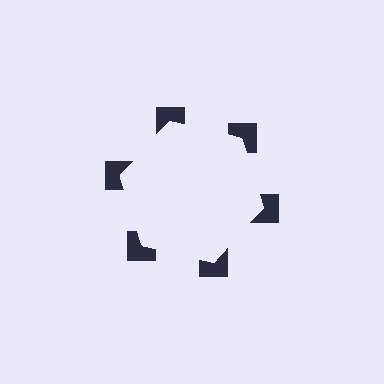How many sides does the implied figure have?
6 sides.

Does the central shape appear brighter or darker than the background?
It typically appears slightly brighter than the background, even though no actual brightness change is drawn.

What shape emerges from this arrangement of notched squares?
An illusory hexagon — its edges are inferred from the aligned wedge cuts in the notched squares, not physically drawn.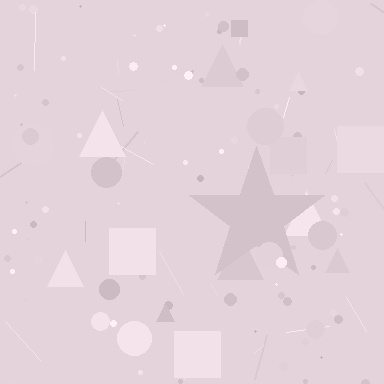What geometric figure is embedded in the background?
A star is embedded in the background.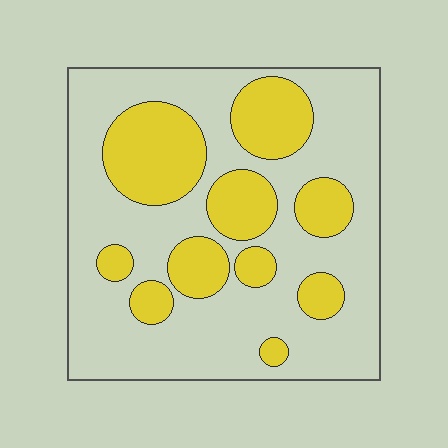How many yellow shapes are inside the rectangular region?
10.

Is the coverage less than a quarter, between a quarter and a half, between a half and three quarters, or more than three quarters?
Between a quarter and a half.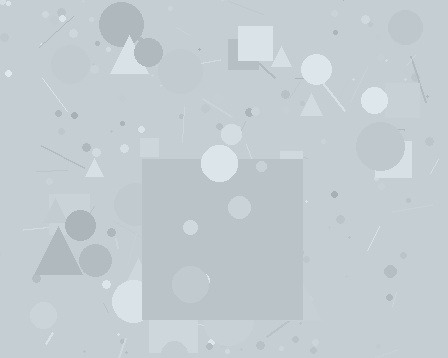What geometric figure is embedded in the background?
A square is embedded in the background.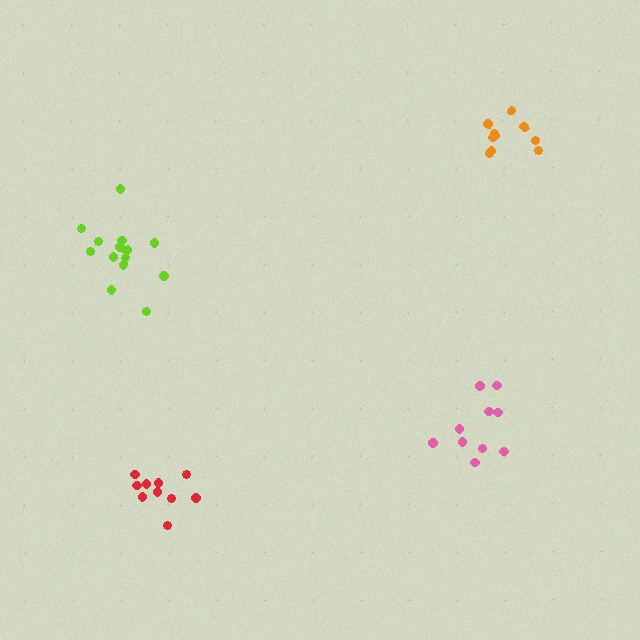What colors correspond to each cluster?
The clusters are colored: lime, pink, orange, red.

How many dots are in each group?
Group 1: 14 dots, Group 2: 10 dots, Group 3: 10 dots, Group 4: 10 dots (44 total).